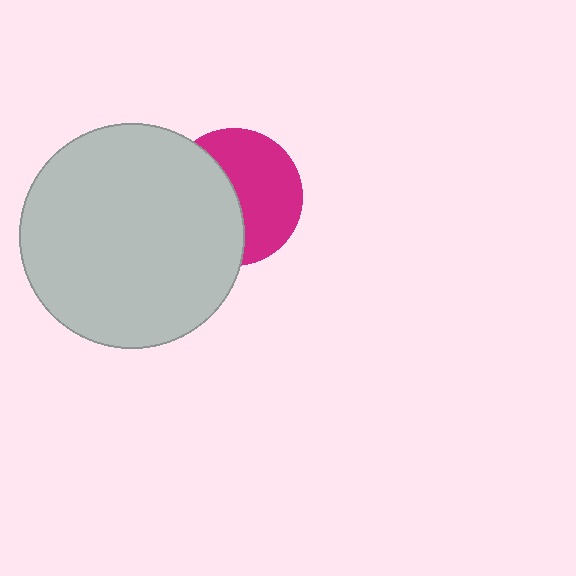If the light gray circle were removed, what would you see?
You would see the complete magenta circle.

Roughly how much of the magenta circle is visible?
About half of it is visible (roughly 53%).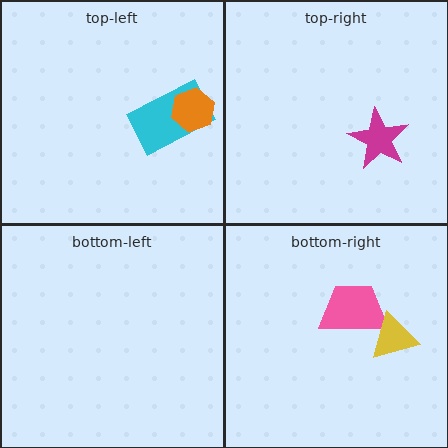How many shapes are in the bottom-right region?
2.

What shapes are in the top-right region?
The magenta star.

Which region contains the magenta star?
The top-right region.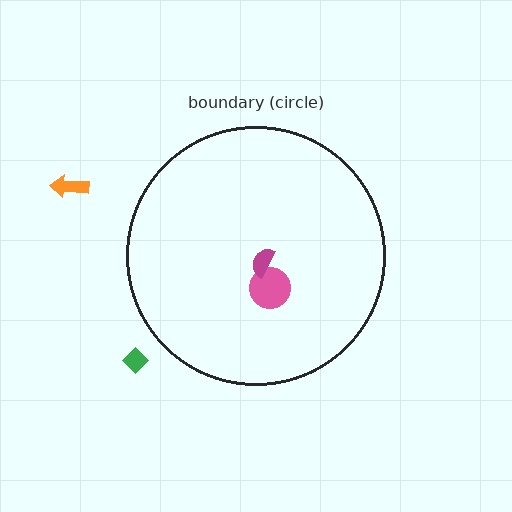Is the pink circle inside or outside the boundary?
Inside.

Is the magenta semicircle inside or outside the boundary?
Inside.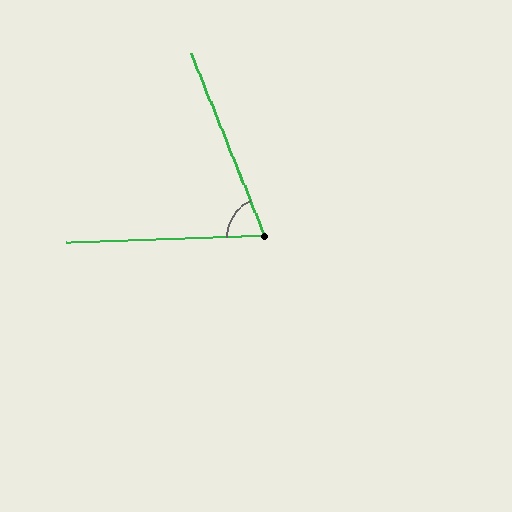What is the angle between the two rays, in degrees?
Approximately 70 degrees.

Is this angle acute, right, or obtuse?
It is acute.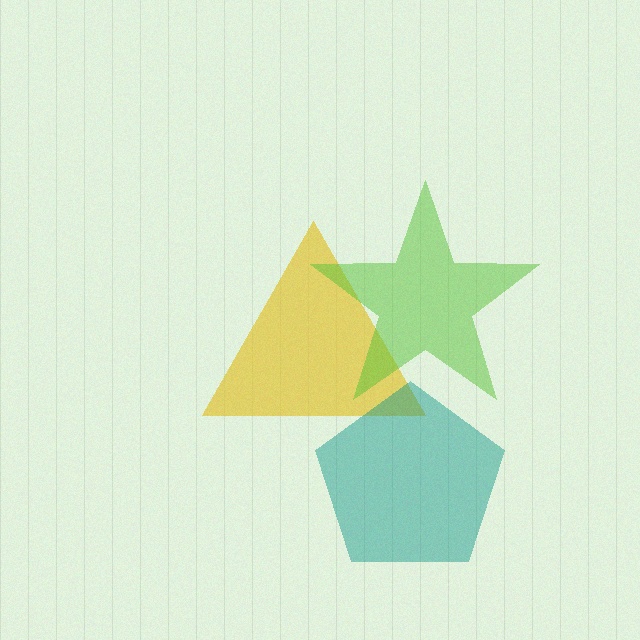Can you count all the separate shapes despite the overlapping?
Yes, there are 3 separate shapes.